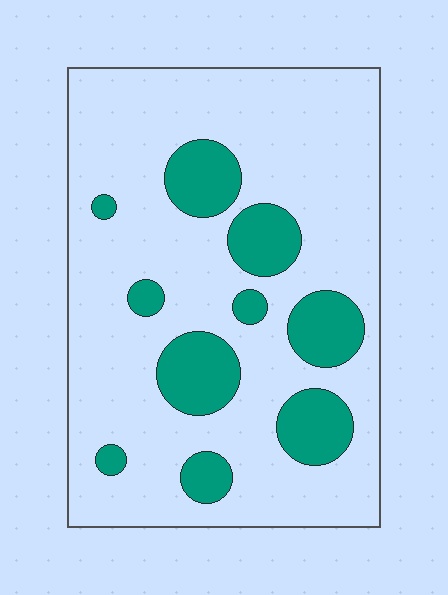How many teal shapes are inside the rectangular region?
10.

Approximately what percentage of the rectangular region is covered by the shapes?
Approximately 20%.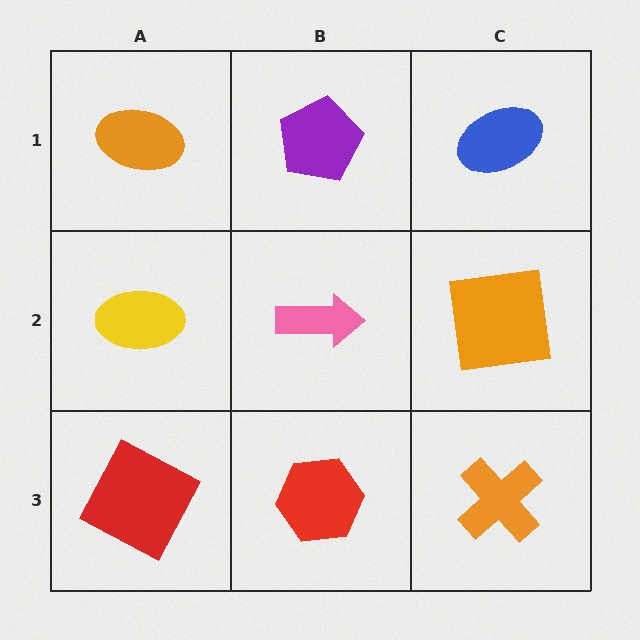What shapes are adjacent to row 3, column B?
A pink arrow (row 2, column B), a red square (row 3, column A), an orange cross (row 3, column C).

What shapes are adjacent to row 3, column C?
An orange square (row 2, column C), a red hexagon (row 3, column B).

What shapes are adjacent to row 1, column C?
An orange square (row 2, column C), a purple pentagon (row 1, column B).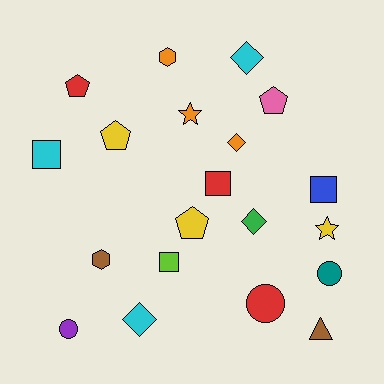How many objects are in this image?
There are 20 objects.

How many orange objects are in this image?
There are 3 orange objects.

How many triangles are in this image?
There is 1 triangle.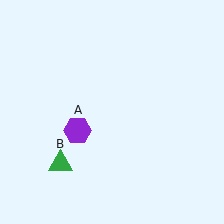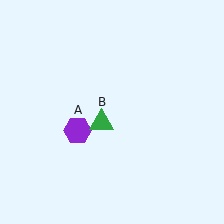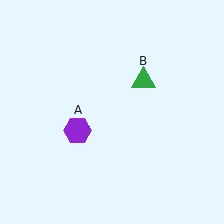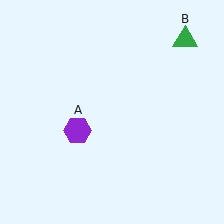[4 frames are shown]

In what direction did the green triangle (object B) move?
The green triangle (object B) moved up and to the right.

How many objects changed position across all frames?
1 object changed position: green triangle (object B).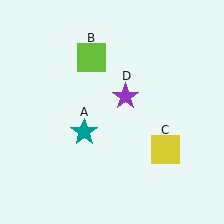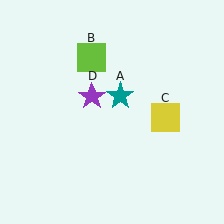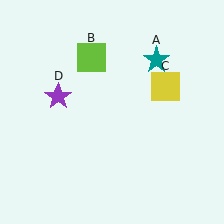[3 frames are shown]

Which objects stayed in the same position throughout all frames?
Lime square (object B) remained stationary.